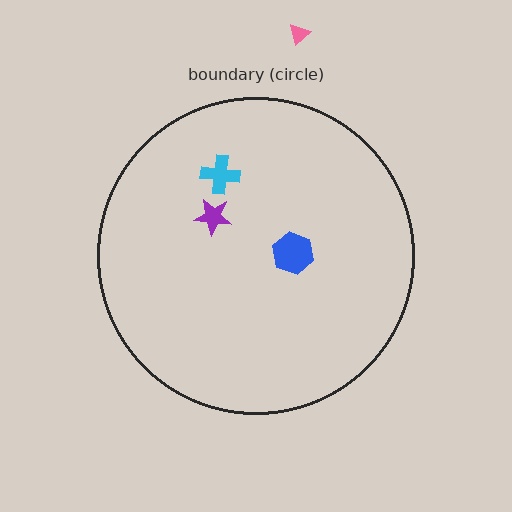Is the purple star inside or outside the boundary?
Inside.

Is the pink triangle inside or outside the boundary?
Outside.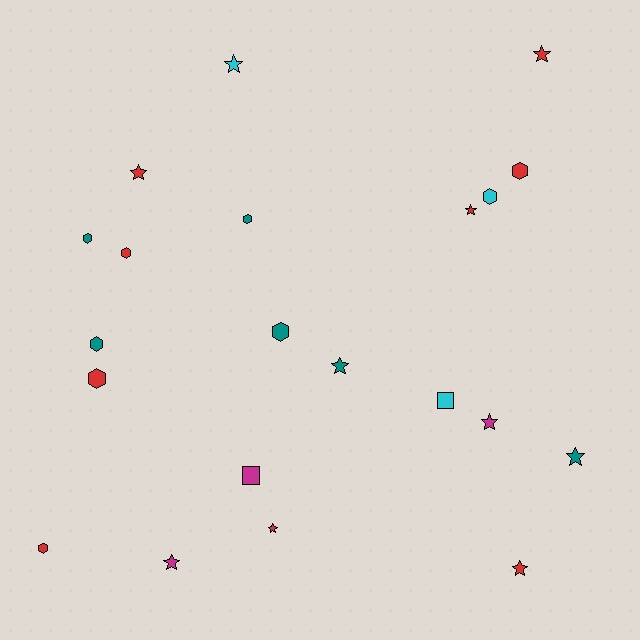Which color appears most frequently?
Red, with 9 objects.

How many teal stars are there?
There are 2 teal stars.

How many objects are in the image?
There are 21 objects.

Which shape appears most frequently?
Star, with 10 objects.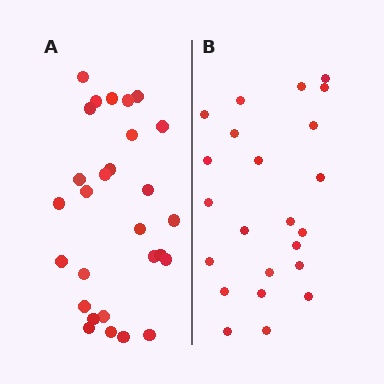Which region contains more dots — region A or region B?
Region A (the left region) has more dots.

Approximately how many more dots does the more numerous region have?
Region A has about 5 more dots than region B.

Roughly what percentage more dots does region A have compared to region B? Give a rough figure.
About 20% more.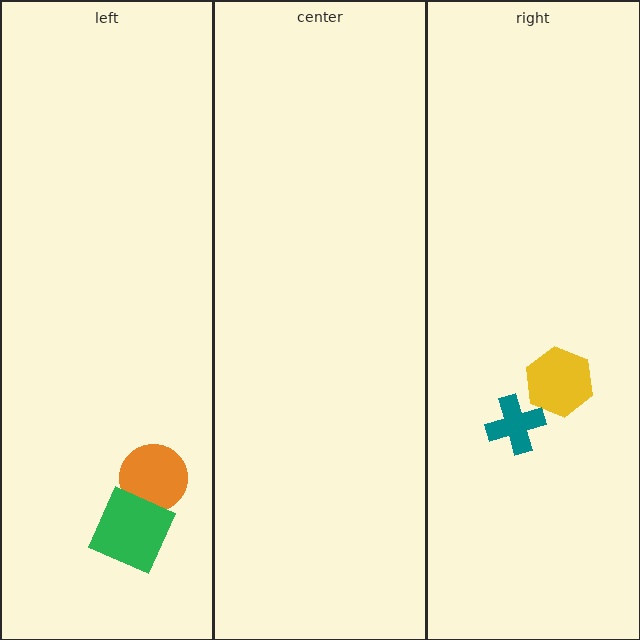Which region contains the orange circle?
The left region.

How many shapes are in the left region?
2.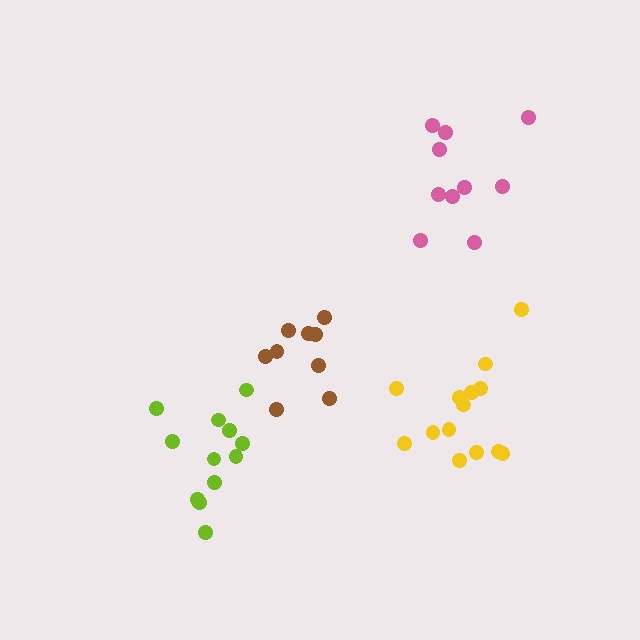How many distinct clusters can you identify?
There are 4 distinct clusters.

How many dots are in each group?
Group 1: 10 dots, Group 2: 14 dots, Group 3: 13 dots, Group 4: 9 dots (46 total).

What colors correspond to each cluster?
The clusters are colored: pink, yellow, lime, brown.